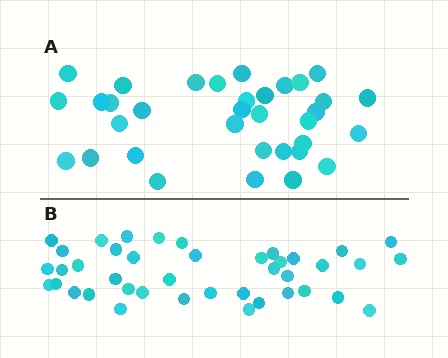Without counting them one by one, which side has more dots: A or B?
Region B (the bottom region) has more dots.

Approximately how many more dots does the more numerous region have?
Region B has roughly 8 or so more dots than region A.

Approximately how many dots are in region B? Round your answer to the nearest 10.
About 40 dots. (The exact count is 41, which rounds to 40.)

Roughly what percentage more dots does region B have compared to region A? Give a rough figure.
About 20% more.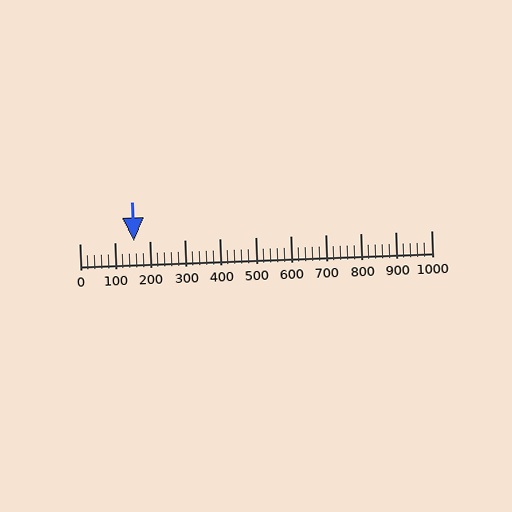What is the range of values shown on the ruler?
The ruler shows values from 0 to 1000.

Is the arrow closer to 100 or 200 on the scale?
The arrow is closer to 200.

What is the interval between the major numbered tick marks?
The major tick marks are spaced 100 units apart.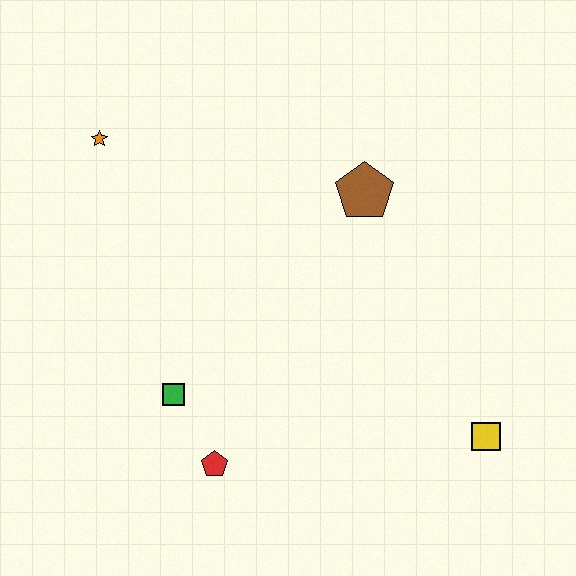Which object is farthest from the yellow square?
The orange star is farthest from the yellow square.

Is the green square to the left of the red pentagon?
Yes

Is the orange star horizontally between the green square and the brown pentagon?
No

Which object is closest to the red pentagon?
The green square is closest to the red pentagon.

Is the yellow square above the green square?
No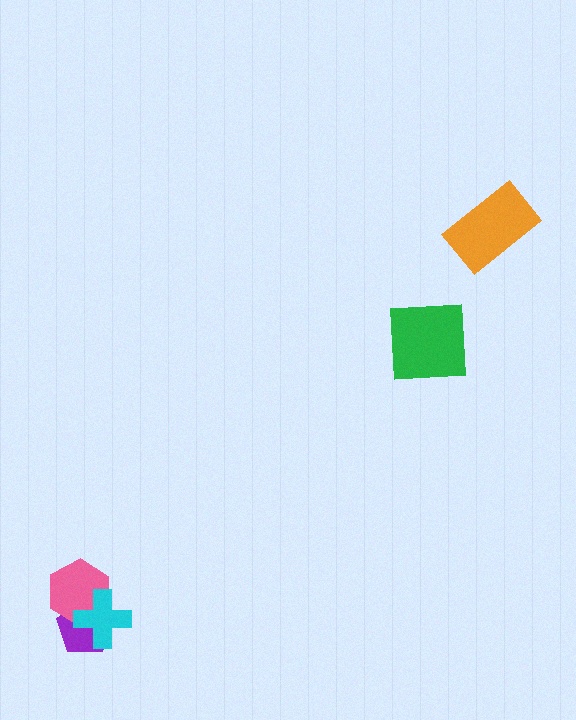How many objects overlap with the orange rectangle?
0 objects overlap with the orange rectangle.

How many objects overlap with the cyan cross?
2 objects overlap with the cyan cross.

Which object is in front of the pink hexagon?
The cyan cross is in front of the pink hexagon.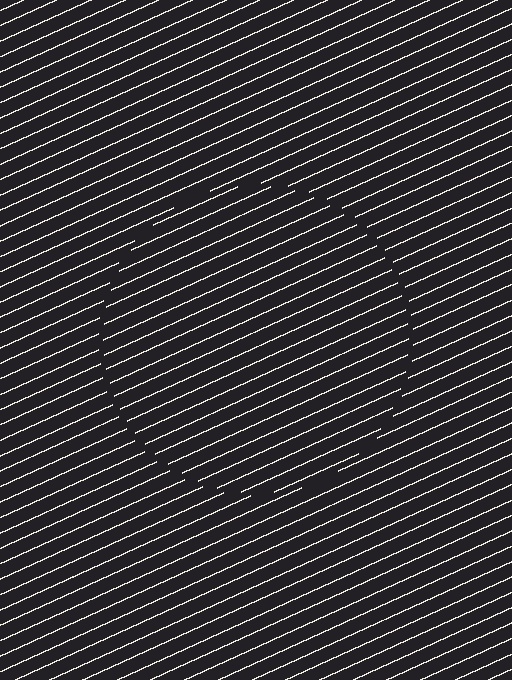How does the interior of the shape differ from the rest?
The interior of the shape contains the same grating, shifted by half a period — the contour is defined by the phase discontinuity where line-ends from the inner and outer gratings abut.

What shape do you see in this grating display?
An illusory circle. The interior of the shape contains the same grating, shifted by half a period — the contour is defined by the phase discontinuity where line-ends from the inner and outer gratings abut.